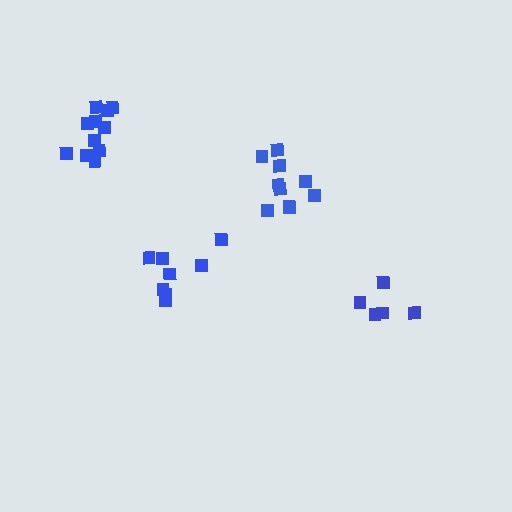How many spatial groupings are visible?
There are 4 spatial groupings.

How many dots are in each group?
Group 1: 11 dots, Group 2: 10 dots, Group 3: 5 dots, Group 4: 8 dots (34 total).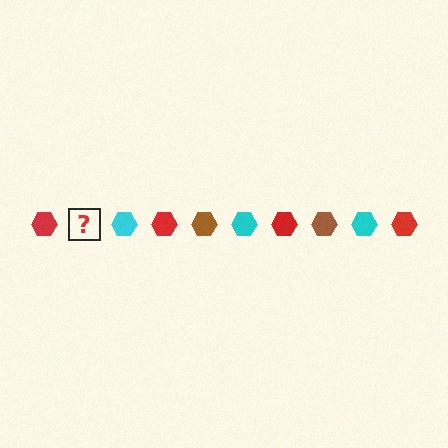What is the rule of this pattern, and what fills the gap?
The rule is that the pattern cycles through red, brown, cyan hexagons. The gap should be filled with a brown hexagon.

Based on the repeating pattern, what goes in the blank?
The blank should be a brown hexagon.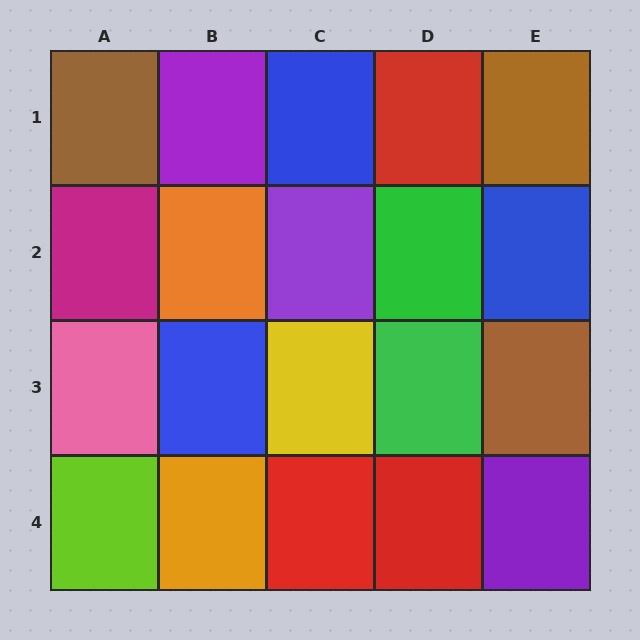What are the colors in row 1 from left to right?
Brown, purple, blue, red, brown.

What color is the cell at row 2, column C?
Purple.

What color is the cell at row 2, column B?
Orange.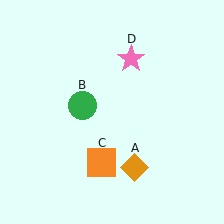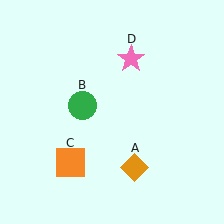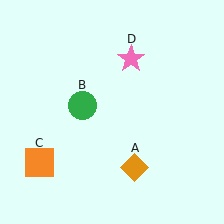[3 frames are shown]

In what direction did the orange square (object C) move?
The orange square (object C) moved left.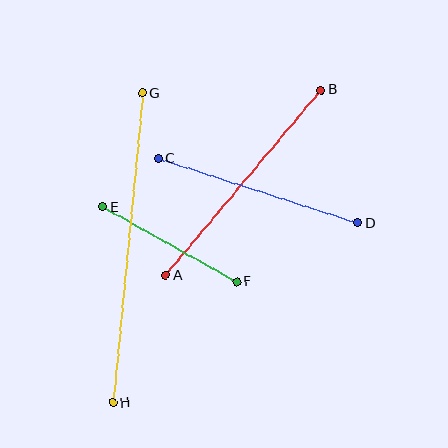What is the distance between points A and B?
The distance is approximately 242 pixels.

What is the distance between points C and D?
The distance is approximately 210 pixels.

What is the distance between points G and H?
The distance is approximately 311 pixels.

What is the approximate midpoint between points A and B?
The midpoint is at approximately (244, 183) pixels.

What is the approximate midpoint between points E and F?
The midpoint is at approximately (170, 244) pixels.